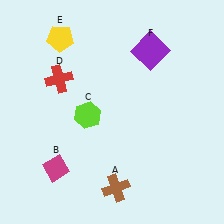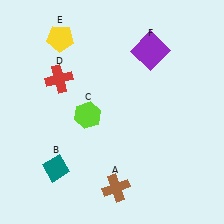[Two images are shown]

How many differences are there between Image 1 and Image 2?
There is 1 difference between the two images.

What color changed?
The diamond (B) changed from magenta in Image 1 to teal in Image 2.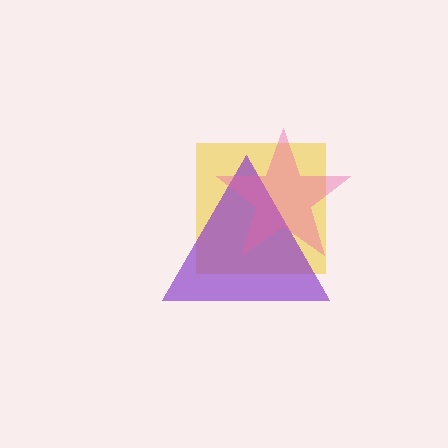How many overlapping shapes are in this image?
There are 3 overlapping shapes in the image.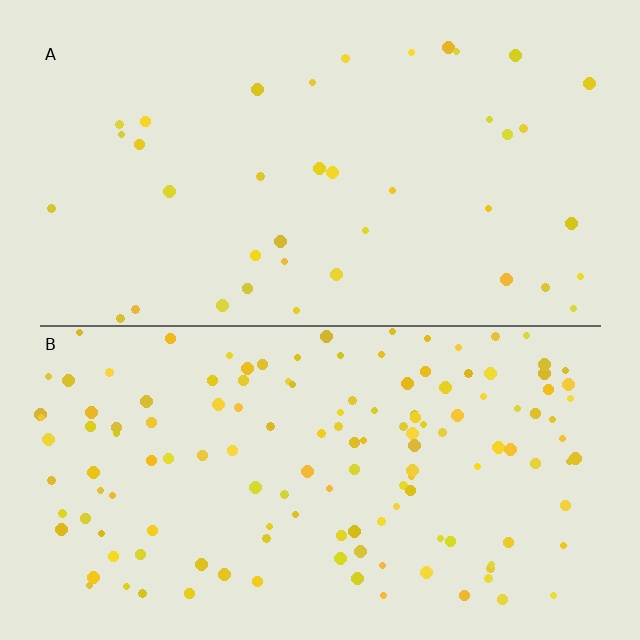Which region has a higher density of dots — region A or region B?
B (the bottom).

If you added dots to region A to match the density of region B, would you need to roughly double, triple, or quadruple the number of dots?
Approximately quadruple.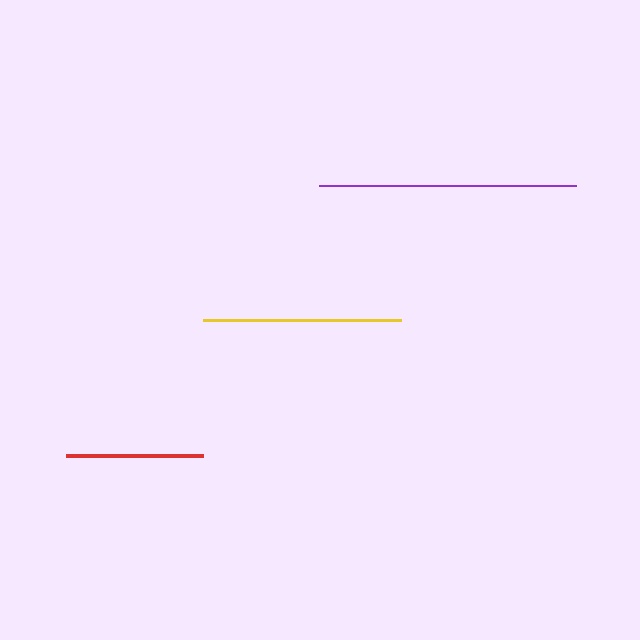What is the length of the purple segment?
The purple segment is approximately 257 pixels long.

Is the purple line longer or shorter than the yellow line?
The purple line is longer than the yellow line.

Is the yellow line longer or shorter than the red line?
The yellow line is longer than the red line.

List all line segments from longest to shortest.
From longest to shortest: purple, yellow, red.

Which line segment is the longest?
The purple line is the longest at approximately 257 pixels.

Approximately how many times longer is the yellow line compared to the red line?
The yellow line is approximately 1.4 times the length of the red line.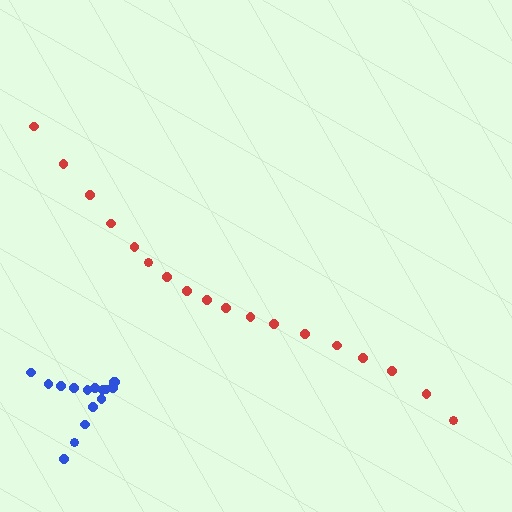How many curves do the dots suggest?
There are 2 distinct paths.